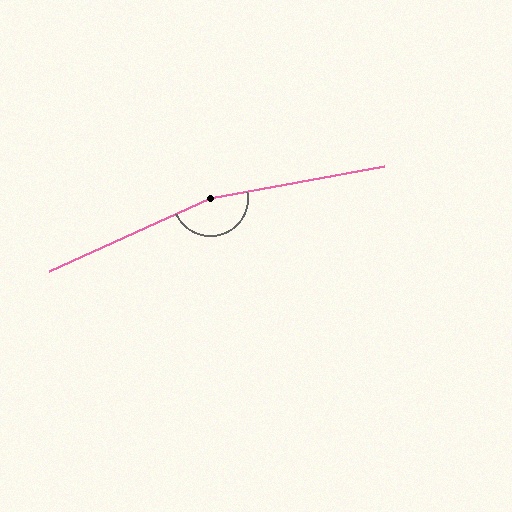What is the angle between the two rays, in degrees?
Approximately 166 degrees.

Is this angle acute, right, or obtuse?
It is obtuse.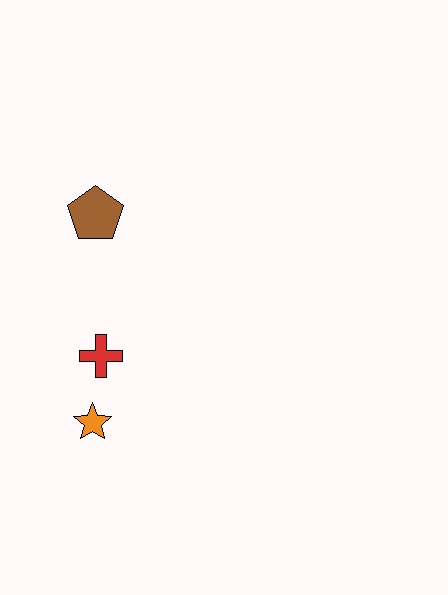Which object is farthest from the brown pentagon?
The orange star is farthest from the brown pentagon.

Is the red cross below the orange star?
No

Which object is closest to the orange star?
The red cross is closest to the orange star.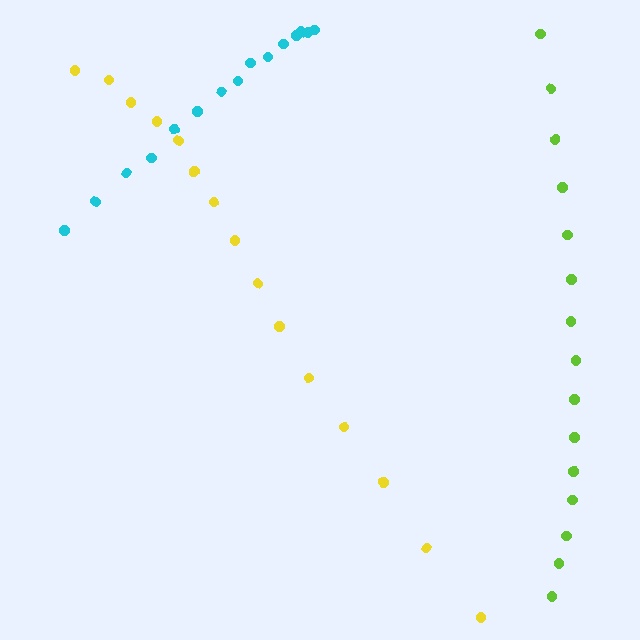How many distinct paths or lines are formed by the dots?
There are 3 distinct paths.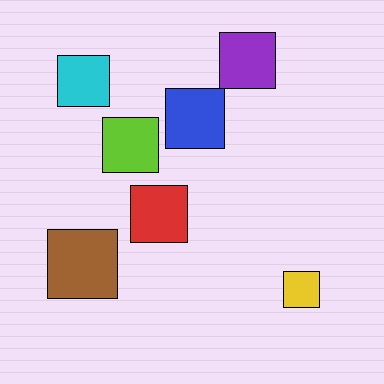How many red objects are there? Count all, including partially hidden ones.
There is 1 red object.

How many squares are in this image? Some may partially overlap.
There are 7 squares.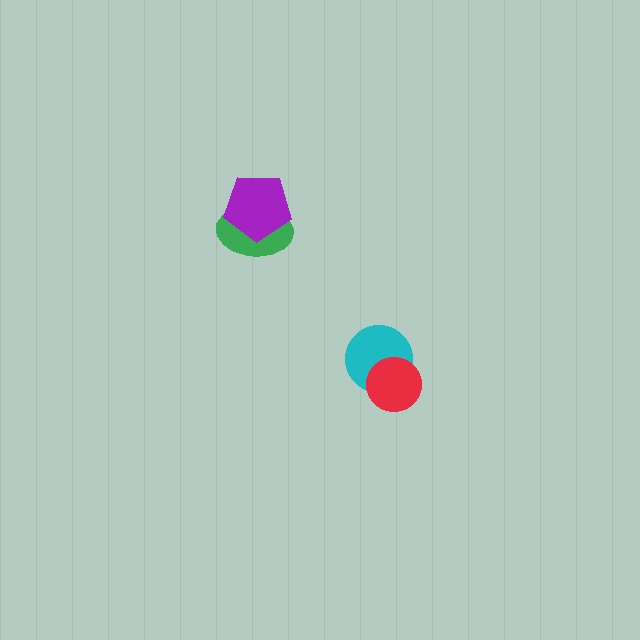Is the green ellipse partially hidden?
Yes, it is partially covered by another shape.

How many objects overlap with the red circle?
1 object overlaps with the red circle.